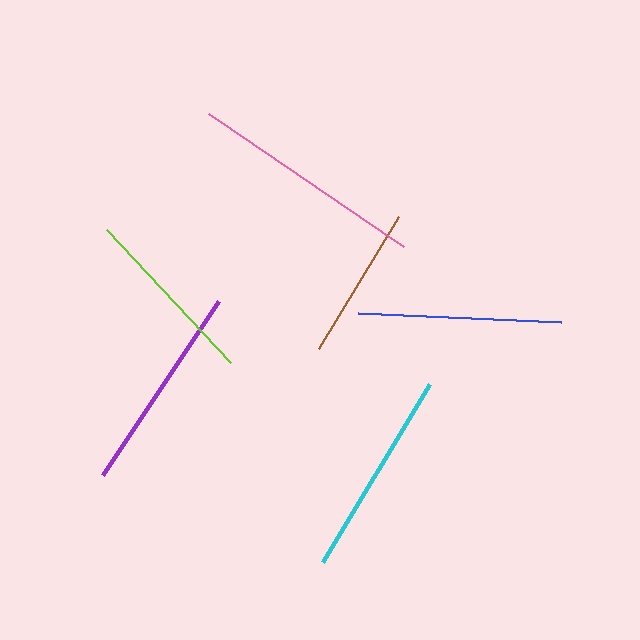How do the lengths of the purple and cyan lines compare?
The purple and cyan lines are approximately the same length.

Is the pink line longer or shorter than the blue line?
The pink line is longer than the blue line.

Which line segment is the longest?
The pink line is the longest at approximately 236 pixels.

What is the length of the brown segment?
The brown segment is approximately 154 pixels long.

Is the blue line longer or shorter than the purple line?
The purple line is longer than the blue line.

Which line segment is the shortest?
The brown line is the shortest at approximately 154 pixels.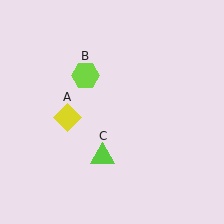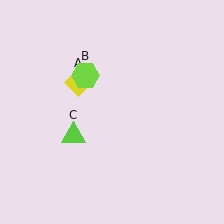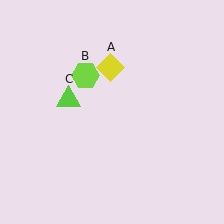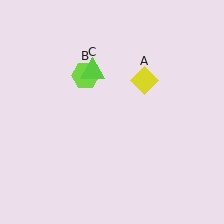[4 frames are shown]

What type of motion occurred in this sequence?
The yellow diamond (object A), lime triangle (object C) rotated clockwise around the center of the scene.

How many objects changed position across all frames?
2 objects changed position: yellow diamond (object A), lime triangle (object C).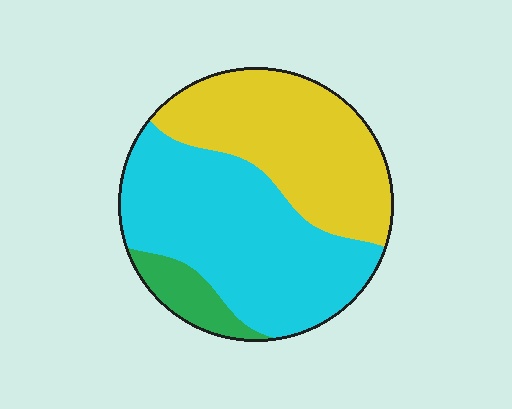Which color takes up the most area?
Cyan, at roughly 50%.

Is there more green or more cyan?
Cyan.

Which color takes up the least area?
Green, at roughly 10%.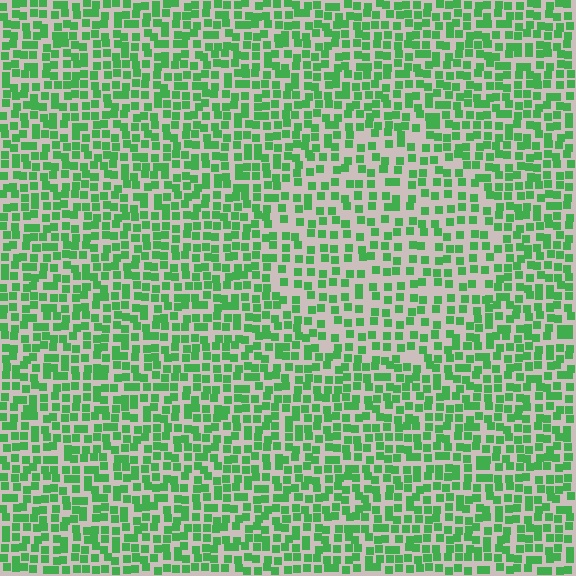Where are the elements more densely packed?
The elements are more densely packed outside the circle boundary.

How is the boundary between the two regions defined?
The boundary is defined by a change in element density (approximately 1.6x ratio). All elements are the same color, size, and shape.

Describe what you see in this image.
The image contains small green elements arranged at two different densities. A circle-shaped region is visible where the elements are less densely packed than the surrounding area.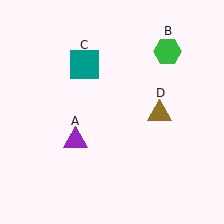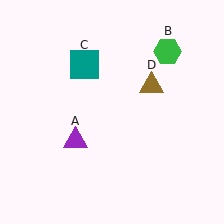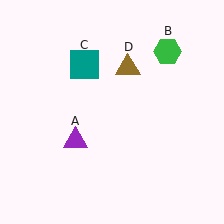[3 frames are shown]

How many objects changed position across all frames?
1 object changed position: brown triangle (object D).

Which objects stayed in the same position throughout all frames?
Purple triangle (object A) and green hexagon (object B) and teal square (object C) remained stationary.